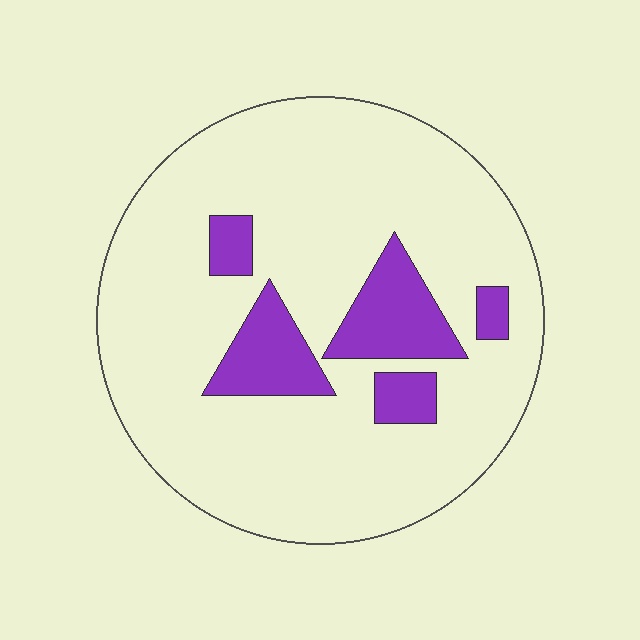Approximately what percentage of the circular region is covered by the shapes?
Approximately 15%.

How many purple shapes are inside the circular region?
5.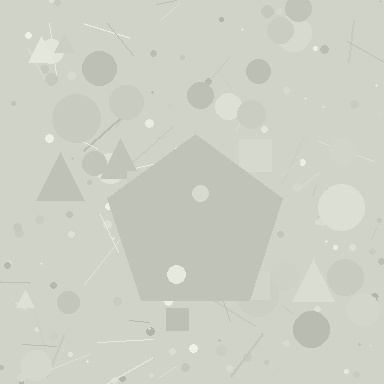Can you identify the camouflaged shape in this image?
The camouflaged shape is a pentagon.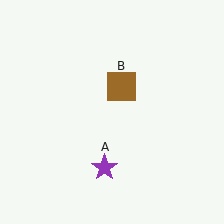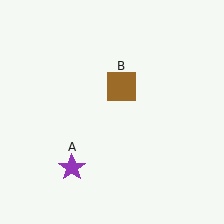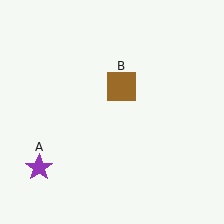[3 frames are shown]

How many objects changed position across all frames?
1 object changed position: purple star (object A).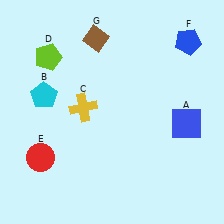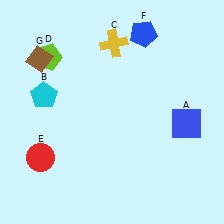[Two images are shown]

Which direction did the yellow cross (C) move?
The yellow cross (C) moved up.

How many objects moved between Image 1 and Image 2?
3 objects moved between the two images.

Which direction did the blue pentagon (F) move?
The blue pentagon (F) moved left.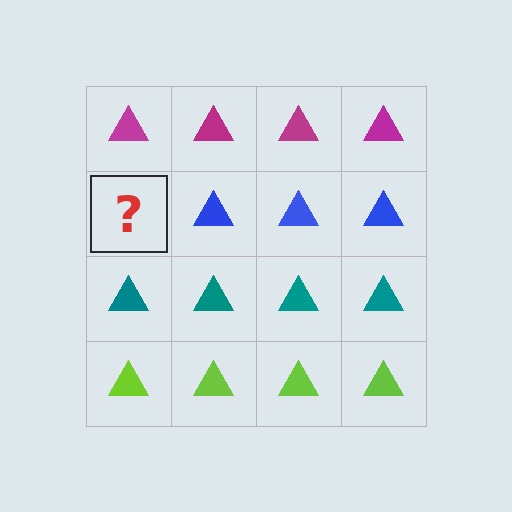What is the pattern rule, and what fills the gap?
The rule is that each row has a consistent color. The gap should be filled with a blue triangle.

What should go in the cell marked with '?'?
The missing cell should contain a blue triangle.